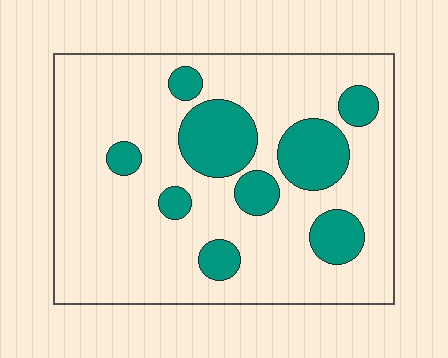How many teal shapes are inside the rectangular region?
9.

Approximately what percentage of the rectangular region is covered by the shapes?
Approximately 20%.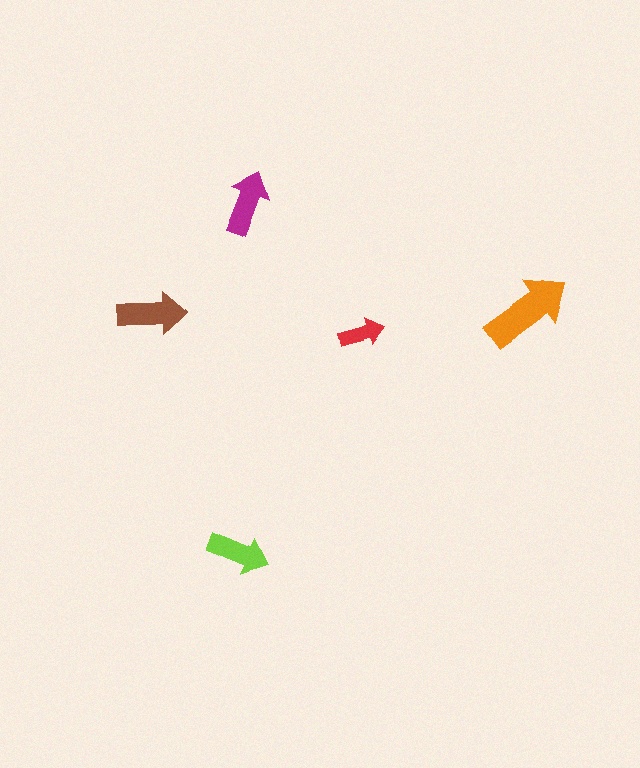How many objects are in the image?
There are 5 objects in the image.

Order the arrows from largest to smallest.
the orange one, the brown one, the magenta one, the lime one, the red one.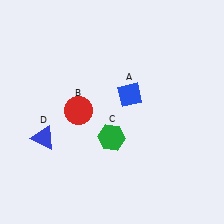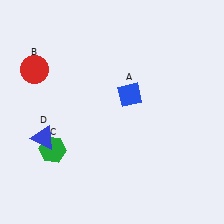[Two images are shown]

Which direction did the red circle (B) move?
The red circle (B) moved left.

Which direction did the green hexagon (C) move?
The green hexagon (C) moved left.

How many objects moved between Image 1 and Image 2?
2 objects moved between the two images.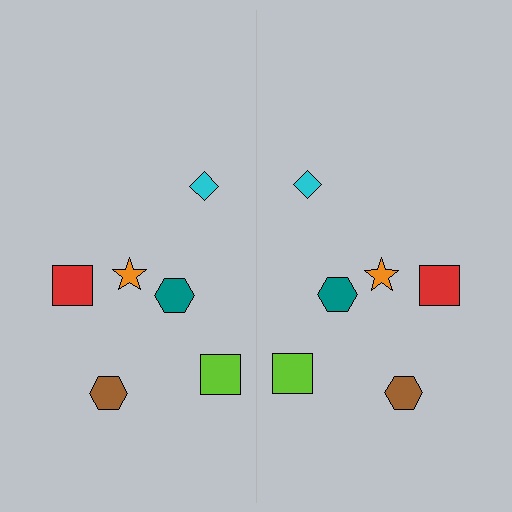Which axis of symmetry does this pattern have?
The pattern has a vertical axis of symmetry running through the center of the image.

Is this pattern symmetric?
Yes, this pattern has bilateral (reflection) symmetry.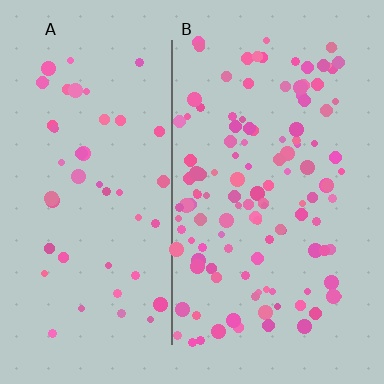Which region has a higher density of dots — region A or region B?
B (the right).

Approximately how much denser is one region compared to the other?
Approximately 2.6× — region B over region A.